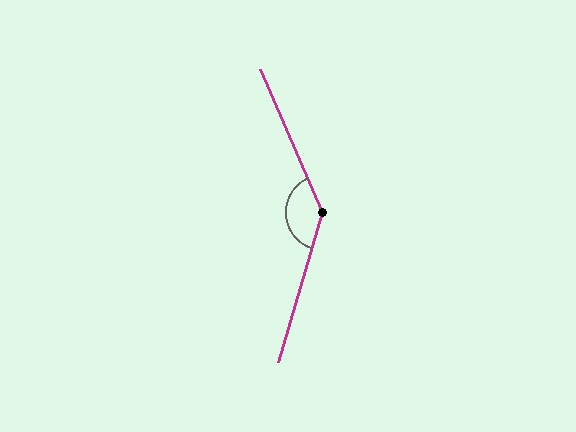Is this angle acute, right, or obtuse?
It is obtuse.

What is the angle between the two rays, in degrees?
Approximately 140 degrees.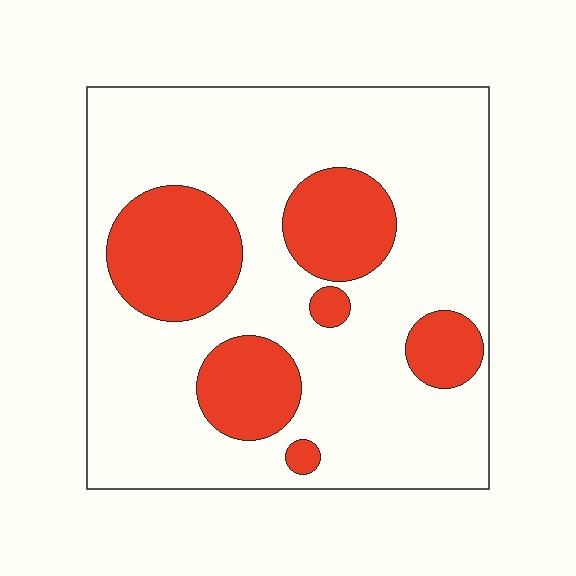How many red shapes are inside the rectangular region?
6.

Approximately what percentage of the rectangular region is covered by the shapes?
Approximately 25%.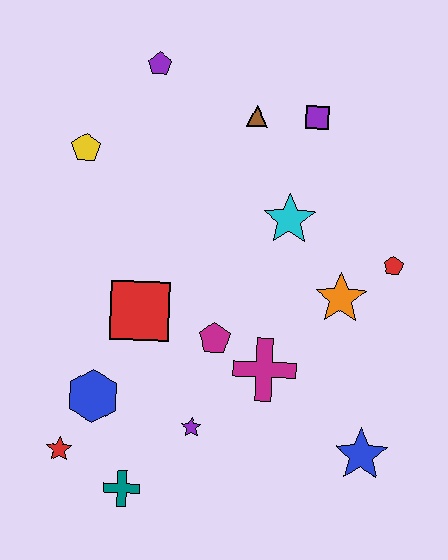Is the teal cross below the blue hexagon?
Yes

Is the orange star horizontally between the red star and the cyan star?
No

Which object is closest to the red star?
The blue hexagon is closest to the red star.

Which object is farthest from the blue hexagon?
The purple square is farthest from the blue hexagon.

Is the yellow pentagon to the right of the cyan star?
No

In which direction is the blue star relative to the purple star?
The blue star is to the right of the purple star.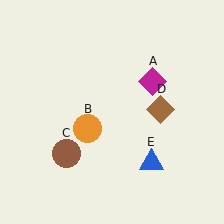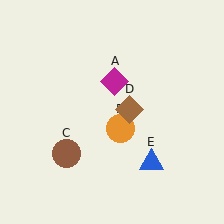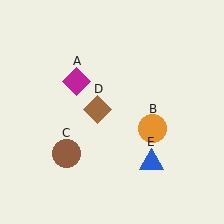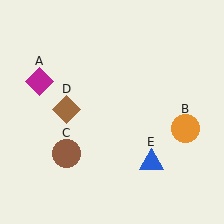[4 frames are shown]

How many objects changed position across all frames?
3 objects changed position: magenta diamond (object A), orange circle (object B), brown diamond (object D).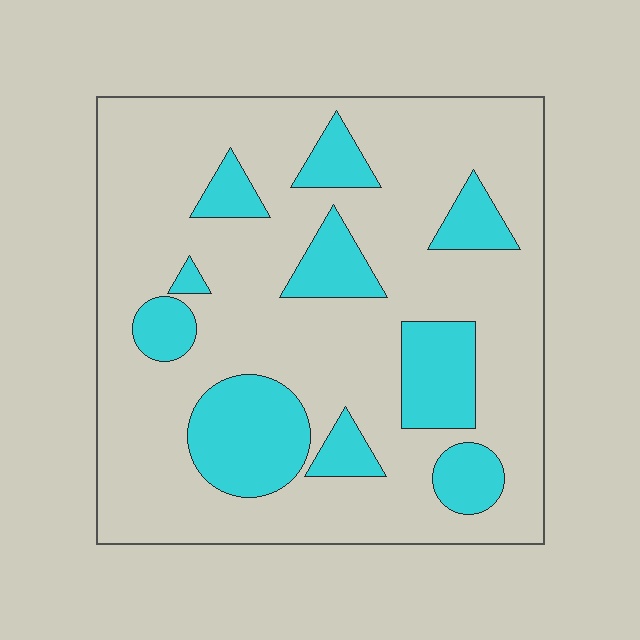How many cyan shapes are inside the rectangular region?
10.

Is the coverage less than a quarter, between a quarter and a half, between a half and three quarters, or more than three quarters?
Less than a quarter.